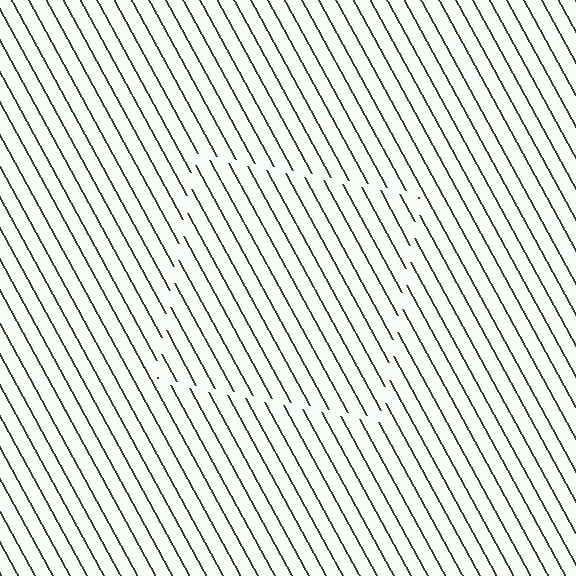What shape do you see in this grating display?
An illusory square. The interior of the shape contains the same grating, shifted by half a period — the contour is defined by the phase discontinuity where line-ends from the inner and outer gratings abut.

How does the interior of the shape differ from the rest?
The interior of the shape contains the same grating, shifted by half a period — the contour is defined by the phase discontinuity where line-ends from the inner and outer gratings abut.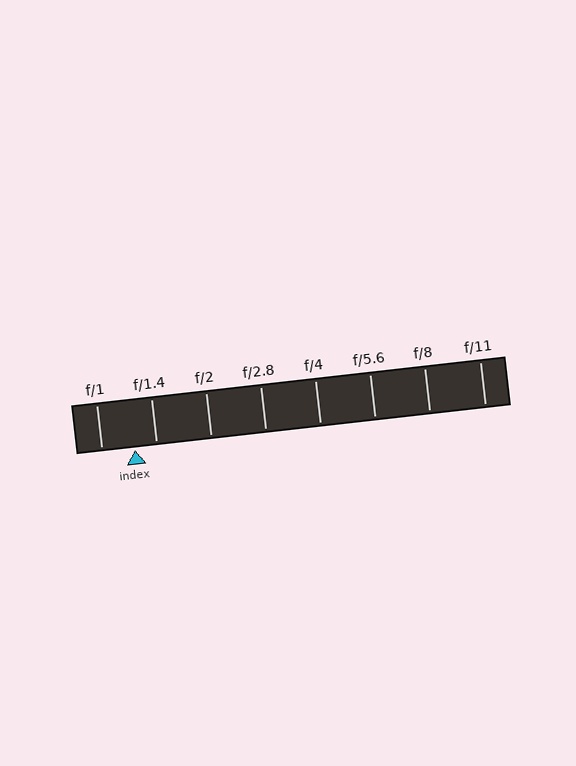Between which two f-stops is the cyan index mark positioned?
The index mark is between f/1 and f/1.4.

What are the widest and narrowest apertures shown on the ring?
The widest aperture shown is f/1 and the narrowest is f/11.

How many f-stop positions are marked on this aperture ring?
There are 8 f-stop positions marked.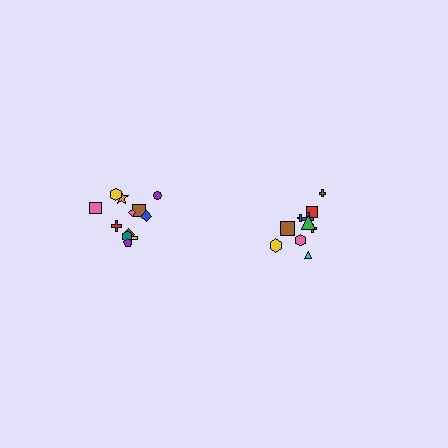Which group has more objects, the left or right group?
The left group.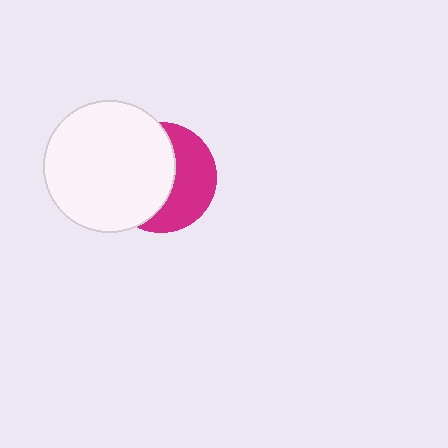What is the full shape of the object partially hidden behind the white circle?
The partially hidden object is a magenta circle.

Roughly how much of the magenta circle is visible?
A small part of it is visible (roughly 44%).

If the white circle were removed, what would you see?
You would see the complete magenta circle.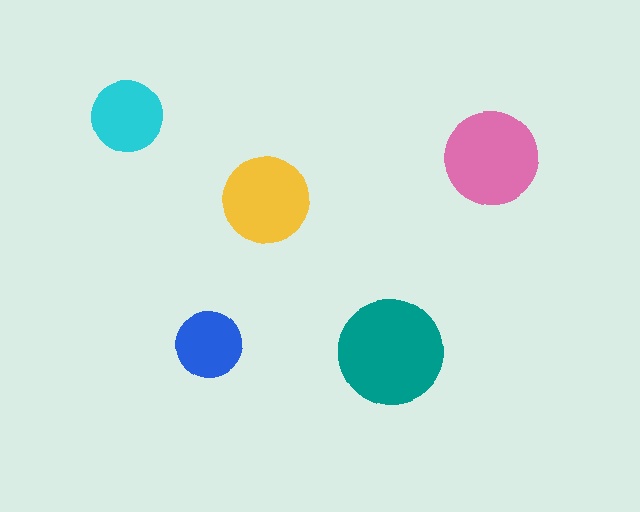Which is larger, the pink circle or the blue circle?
The pink one.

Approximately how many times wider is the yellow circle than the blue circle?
About 1.5 times wider.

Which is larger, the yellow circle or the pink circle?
The pink one.